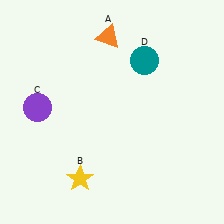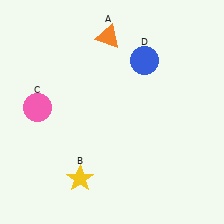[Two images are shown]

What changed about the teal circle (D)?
In Image 1, D is teal. In Image 2, it changed to blue.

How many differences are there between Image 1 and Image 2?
There are 2 differences between the two images.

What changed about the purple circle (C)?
In Image 1, C is purple. In Image 2, it changed to pink.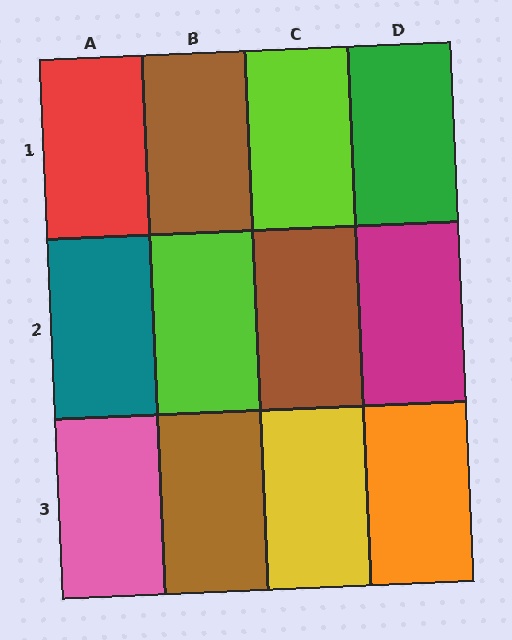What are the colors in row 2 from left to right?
Teal, lime, brown, magenta.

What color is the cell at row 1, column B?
Brown.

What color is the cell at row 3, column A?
Pink.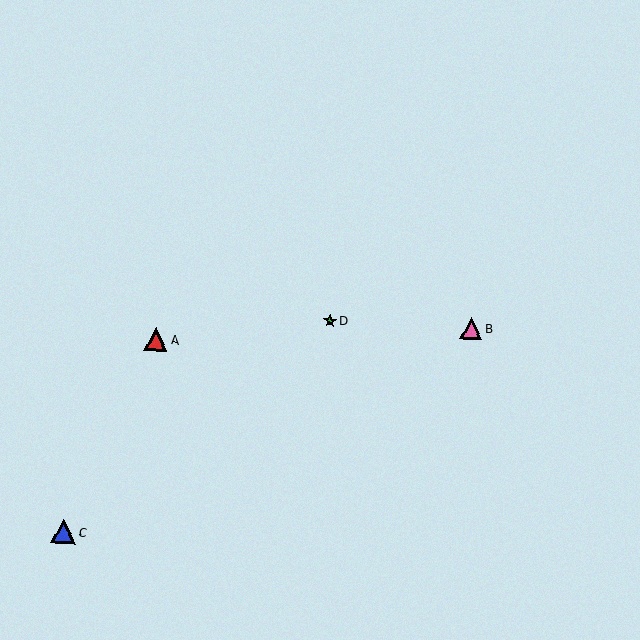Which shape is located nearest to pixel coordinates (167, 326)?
The red triangle (labeled A) at (156, 339) is nearest to that location.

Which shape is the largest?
The blue triangle (labeled C) is the largest.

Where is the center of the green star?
The center of the green star is at (330, 321).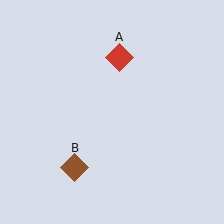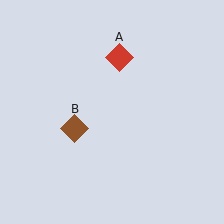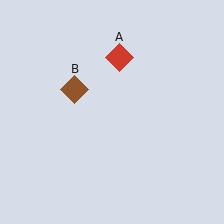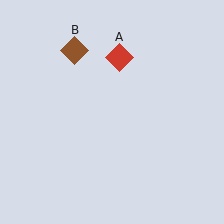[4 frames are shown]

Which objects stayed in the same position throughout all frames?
Red diamond (object A) remained stationary.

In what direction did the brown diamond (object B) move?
The brown diamond (object B) moved up.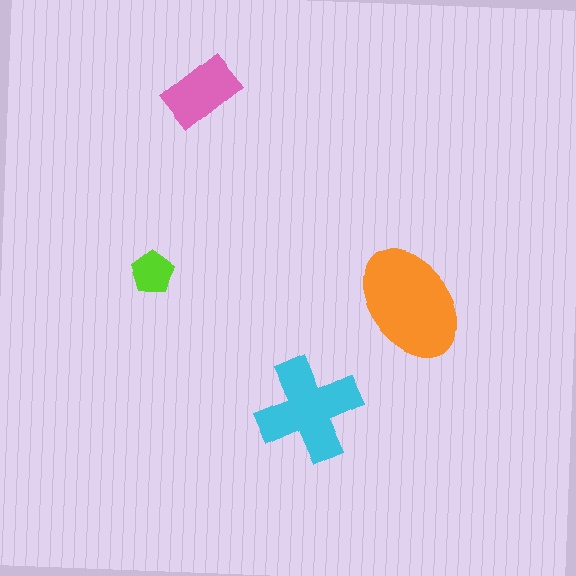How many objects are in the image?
There are 4 objects in the image.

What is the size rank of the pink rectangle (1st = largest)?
3rd.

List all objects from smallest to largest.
The lime pentagon, the pink rectangle, the cyan cross, the orange ellipse.